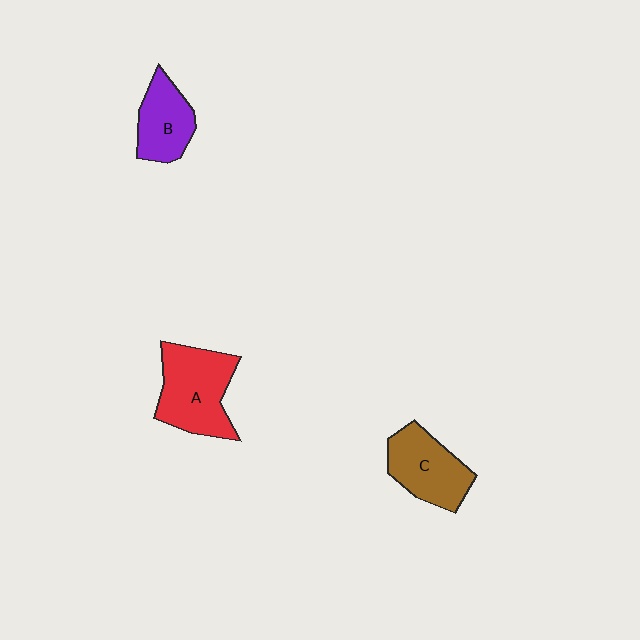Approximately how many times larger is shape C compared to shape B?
Approximately 1.2 times.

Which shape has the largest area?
Shape A (red).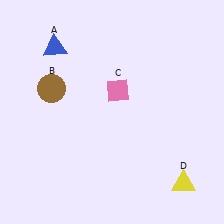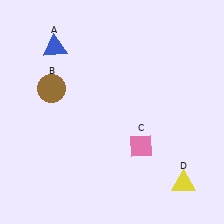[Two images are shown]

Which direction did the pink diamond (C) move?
The pink diamond (C) moved down.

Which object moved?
The pink diamond (C) moved down.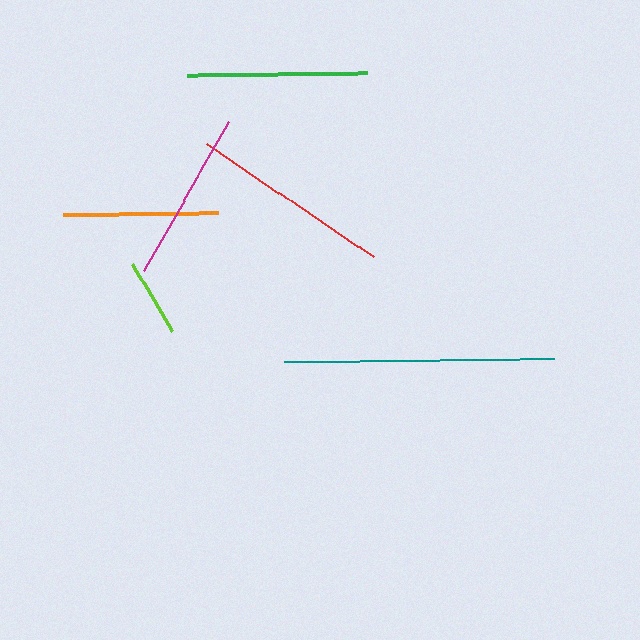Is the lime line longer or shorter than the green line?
The green line is longer than the lime line.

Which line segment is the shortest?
The lime line is the shortest at approximately 78 pixels.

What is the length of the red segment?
The red segment is approximately 202 pixels long.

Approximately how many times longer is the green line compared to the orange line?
The green line is approximately 1.2 times the length of the orange line.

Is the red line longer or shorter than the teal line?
The teal line is longer than the red line.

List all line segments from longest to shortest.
From longest to shortest: teal, red, green, magenta, orange, lime.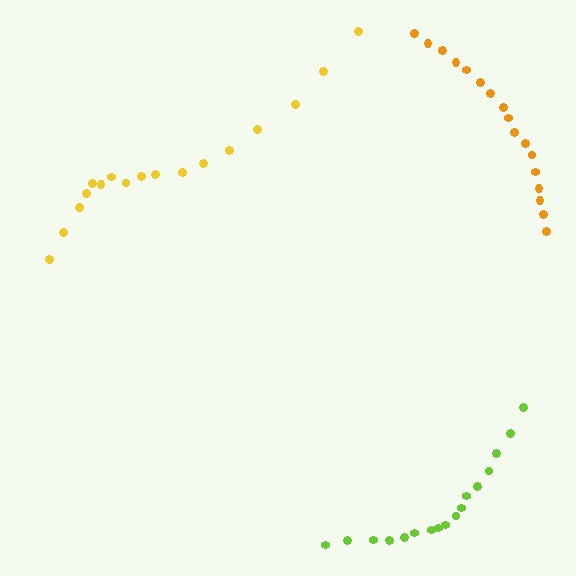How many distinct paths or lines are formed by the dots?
There are 3 distinct paths.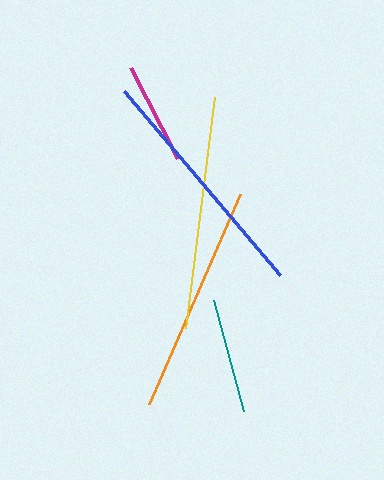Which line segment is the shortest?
The magenta line is the shortest at approximately 103 pixels.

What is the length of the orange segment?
The orange segment is approximately 228 pixels long.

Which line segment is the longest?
The blue line is the longest at approximately 241 pixels.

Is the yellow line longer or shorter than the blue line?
The blue line is longer than the yellow line.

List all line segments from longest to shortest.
From longest to shortest: blue, yellow, orange, teal, magenta.